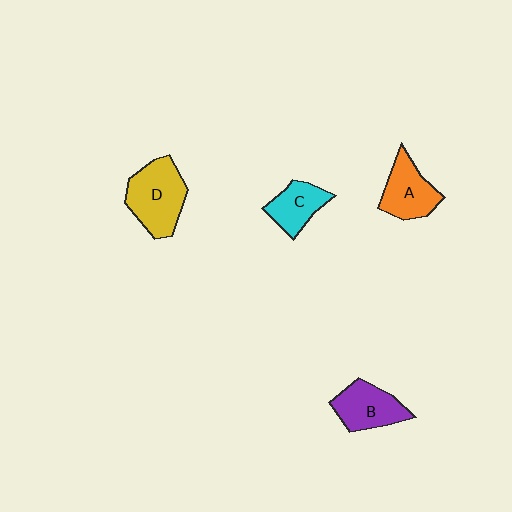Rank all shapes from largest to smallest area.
From largest to smallest: D (yellow), B (purple), A (orange), C (cyan).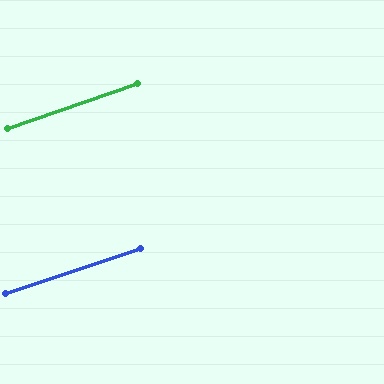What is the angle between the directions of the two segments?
Approximately 0 degrees.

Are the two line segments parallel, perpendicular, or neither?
Parallel — their directions differ by only 0.5°.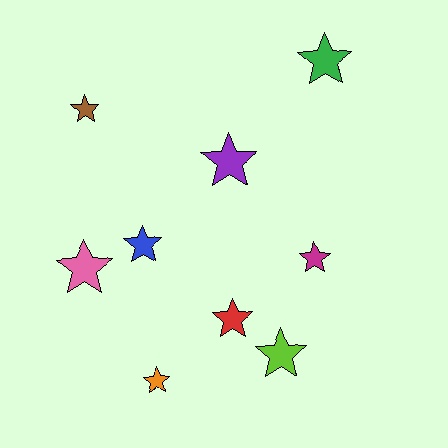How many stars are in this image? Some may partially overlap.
There are 9 stars.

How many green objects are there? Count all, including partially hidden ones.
There is 1 green object.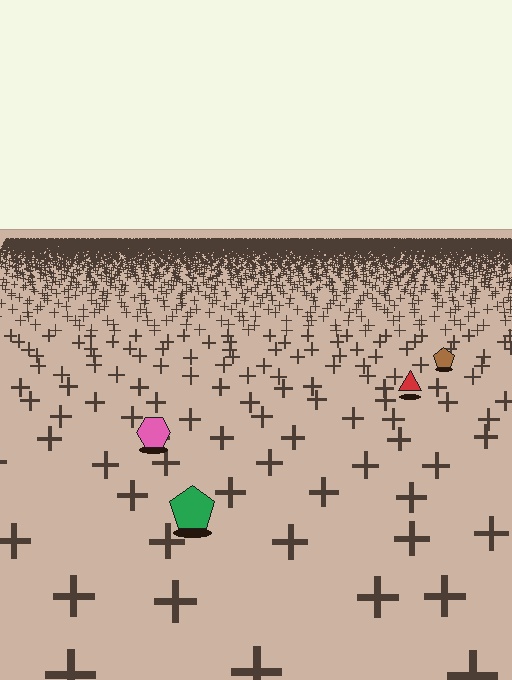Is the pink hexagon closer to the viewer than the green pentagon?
No. The green pentagon is closer — you can tell from the texture gradient: the ground texture is coarser near it.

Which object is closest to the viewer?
The green pentagon is closest. The texture marks near it are larger and more spread out.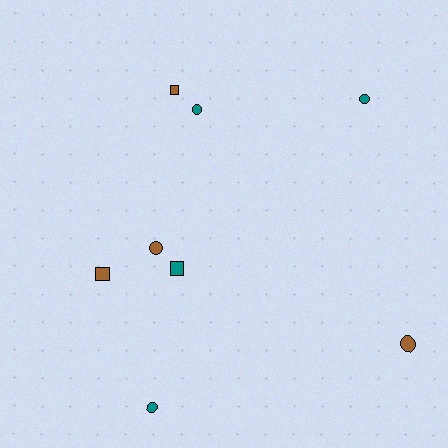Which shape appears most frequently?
Circle, with 5 objects.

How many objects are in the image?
There are 8 objects.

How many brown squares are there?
There are 2 brown squares.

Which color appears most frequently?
Teal, with 4 objects.